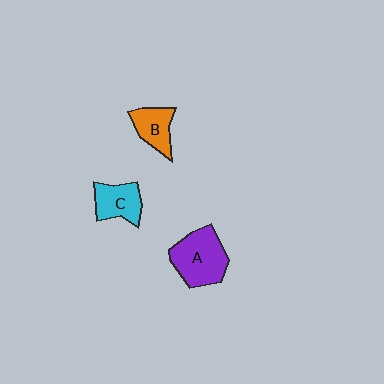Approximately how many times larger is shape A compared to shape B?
Approximately 1.7 times.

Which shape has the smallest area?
Shape B (orange).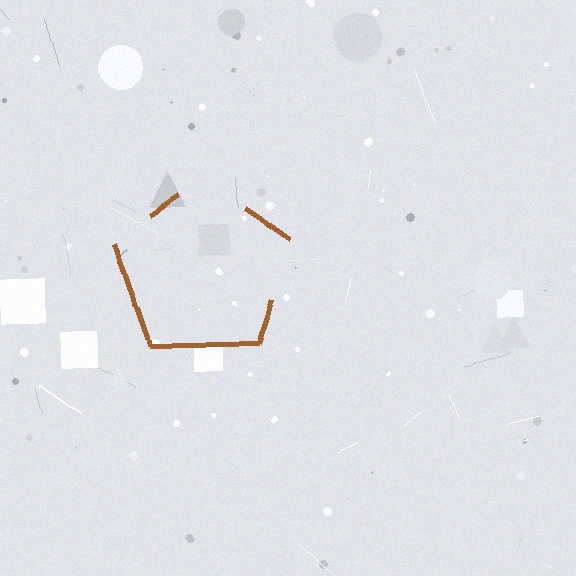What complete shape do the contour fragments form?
The contour fragments form a pentagon.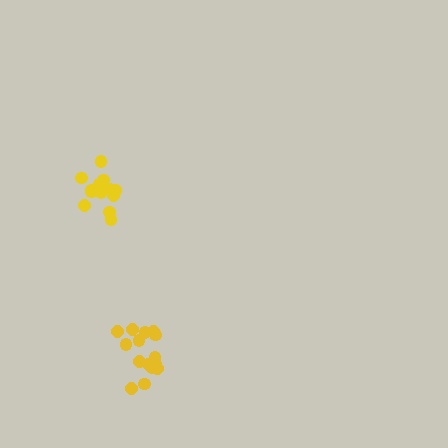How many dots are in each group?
Group 1: 15 dots, Group 2: 15 dots (30 total).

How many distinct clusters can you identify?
There are 2 distinct clusters.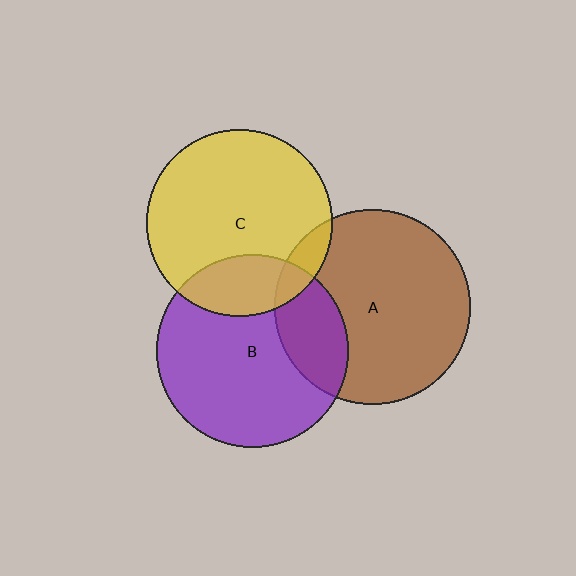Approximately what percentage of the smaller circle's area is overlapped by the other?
Approximately 10%.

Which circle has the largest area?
Circle A (brown).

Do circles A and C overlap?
Yes.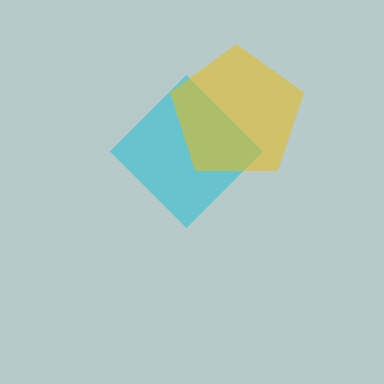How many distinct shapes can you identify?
There are 2 distinct shapes: a cyan diamond, a yellow pentagon.